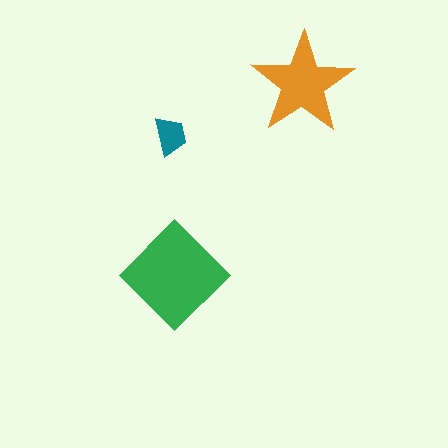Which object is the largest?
The green diamond.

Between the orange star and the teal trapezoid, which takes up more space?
The orange star.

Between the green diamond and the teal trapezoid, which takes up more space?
The green diamond.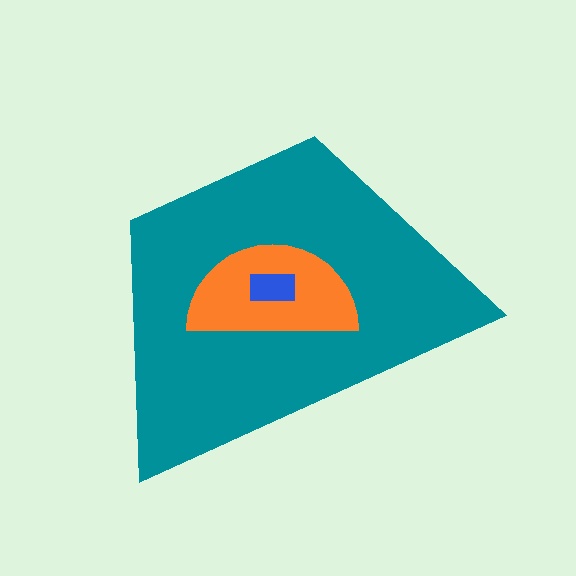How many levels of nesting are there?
3.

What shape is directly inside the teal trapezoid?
The orange semicircle.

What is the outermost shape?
The teal trapezoid.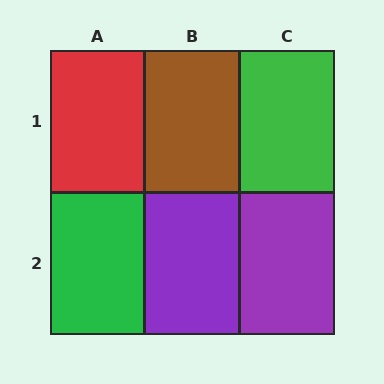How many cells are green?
2 cells are green.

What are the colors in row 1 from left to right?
Red, brown, green.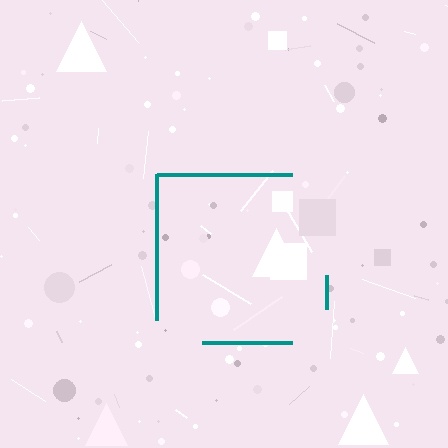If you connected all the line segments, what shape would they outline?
They would outline a square.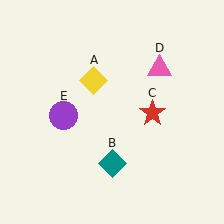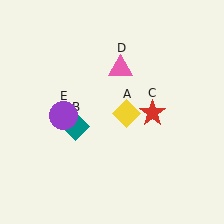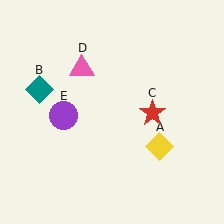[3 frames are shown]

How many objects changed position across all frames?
3 objects changed position: yellow diamond (object A), teal diamond (object B), pink triangle (object D).